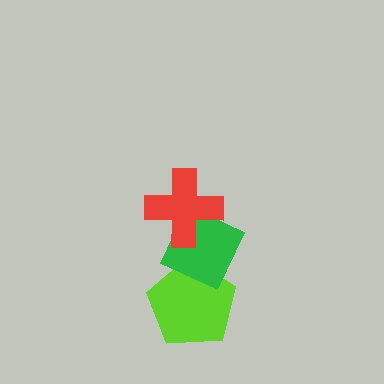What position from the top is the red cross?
The red cross is 1st from the top.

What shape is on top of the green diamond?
The red cross is on top of the green diamond.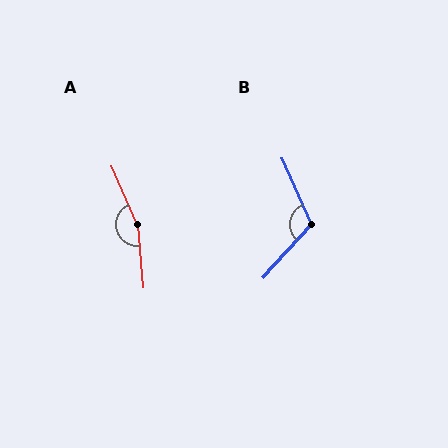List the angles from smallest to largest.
B (114°), A (161°).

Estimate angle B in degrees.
Approximately 114 degrees.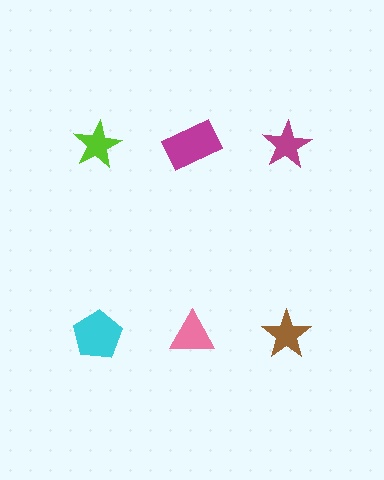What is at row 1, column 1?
A lime star.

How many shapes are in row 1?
3 shapes.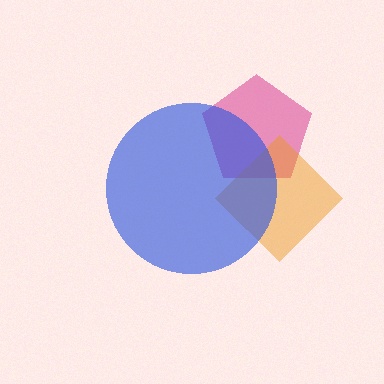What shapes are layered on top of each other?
The layered shapes are: a magenta pentagon, an orange diamond, a blue circle.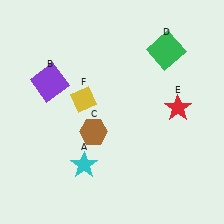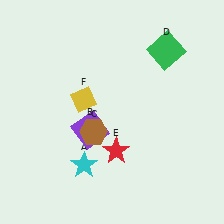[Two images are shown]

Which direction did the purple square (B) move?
The purple square (B) moved down.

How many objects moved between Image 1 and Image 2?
2 objects moved between the two images.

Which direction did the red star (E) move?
The red star (E) moved left.